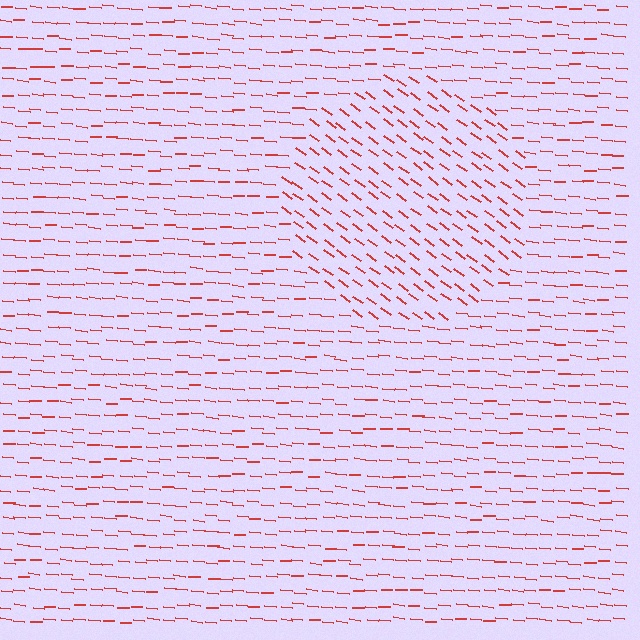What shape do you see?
I see a circle.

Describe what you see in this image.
The image is filled with small red line segments. A circle region in the image has lines oriented differently from the surrounding lines, creating a visible texture boundary.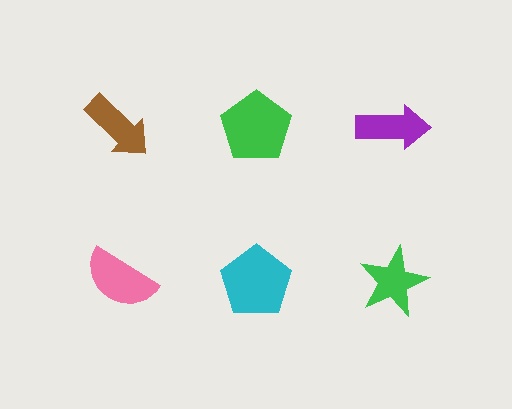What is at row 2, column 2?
A cyan pentagon.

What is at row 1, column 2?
A green pentagon.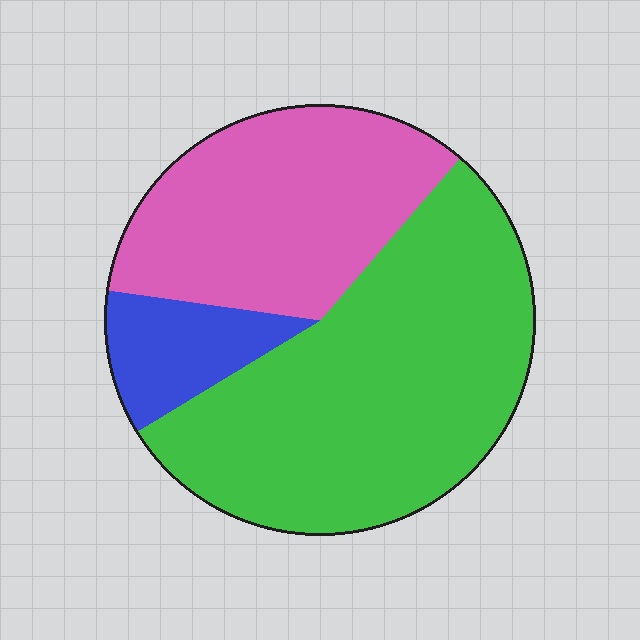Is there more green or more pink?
Green.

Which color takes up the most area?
Green, at roughly 55%.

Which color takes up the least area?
Blue, at roughly 10%.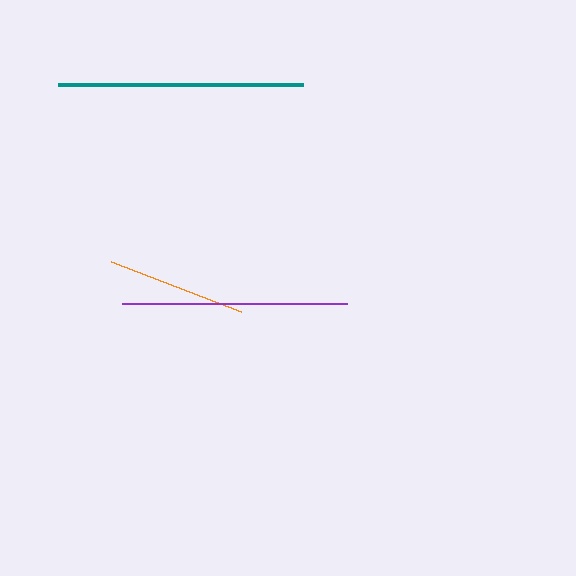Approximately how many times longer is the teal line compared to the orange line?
The teal line is approximately 1.8 times the length of the orange line.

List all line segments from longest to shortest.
From longest to shortest: teal, purple, orange.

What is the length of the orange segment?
The orange segment is approximately 139 pixels long.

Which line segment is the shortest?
The orange line is the shortest at approximately 139 pixels.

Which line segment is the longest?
The teal line is the longest at approximately 245 pixels.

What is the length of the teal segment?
The teal segment is approximately 245 pixels long.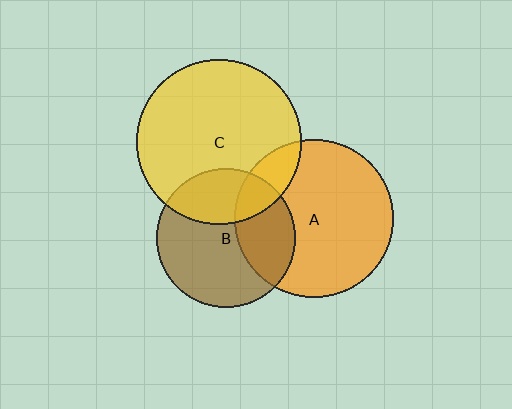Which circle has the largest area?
Circle C (yellow).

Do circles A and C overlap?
Yes.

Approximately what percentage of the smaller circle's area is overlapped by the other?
Approximately 15%.